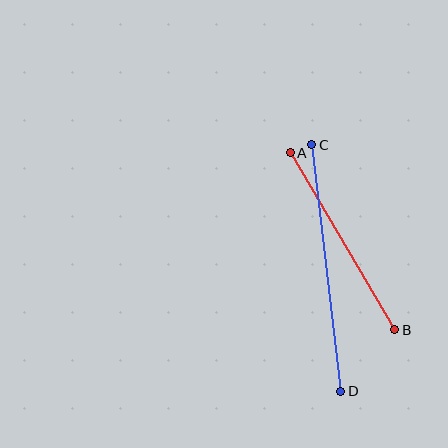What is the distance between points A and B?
The distance is approximately 206 pixels.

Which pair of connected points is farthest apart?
Points C and D are farthest apart.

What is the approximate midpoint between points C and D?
The midpoint is at approximately (326, 268) pixels.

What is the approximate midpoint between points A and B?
The midpoint is at approximately (343, 241) pixels.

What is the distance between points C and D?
The distance is approximately 248 pixels.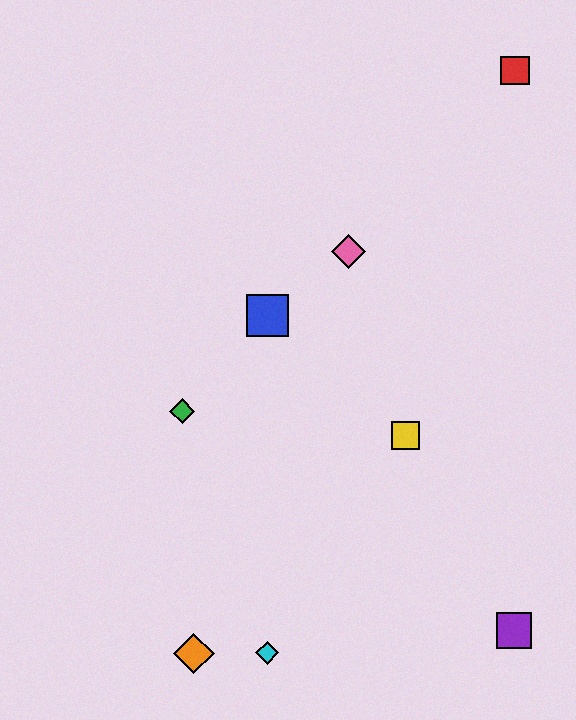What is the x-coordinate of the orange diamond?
The orange diamond is at x≈194.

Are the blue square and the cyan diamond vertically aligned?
Yes, both are at x≈267.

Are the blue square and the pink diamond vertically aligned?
No, the blue square is at x≈267 and the pink diamond is at x≈348.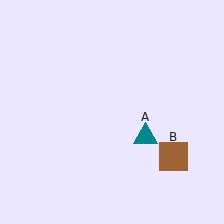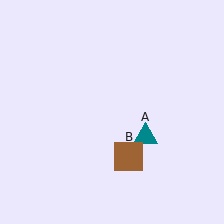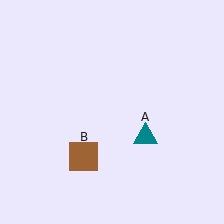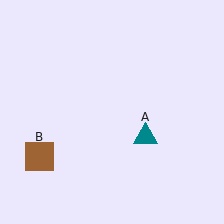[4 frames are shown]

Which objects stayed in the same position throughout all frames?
Teal triangle (object A) remained stationary.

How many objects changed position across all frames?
1 object changed position: brown square (object B).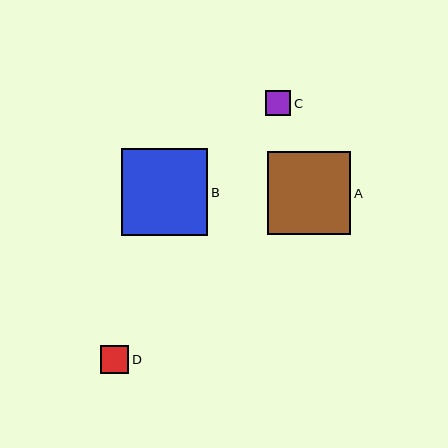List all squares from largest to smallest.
From largest to smallest: B, A, D, C.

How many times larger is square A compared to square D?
Square A is approximately 3.0 times the size of square D.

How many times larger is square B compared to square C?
Square B is approximately 3.4 times the size of square C.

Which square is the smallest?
Square C is the smallest with a size of approximately 25 pixels.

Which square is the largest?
Square B is the largest with a size of approximately 87 pixels.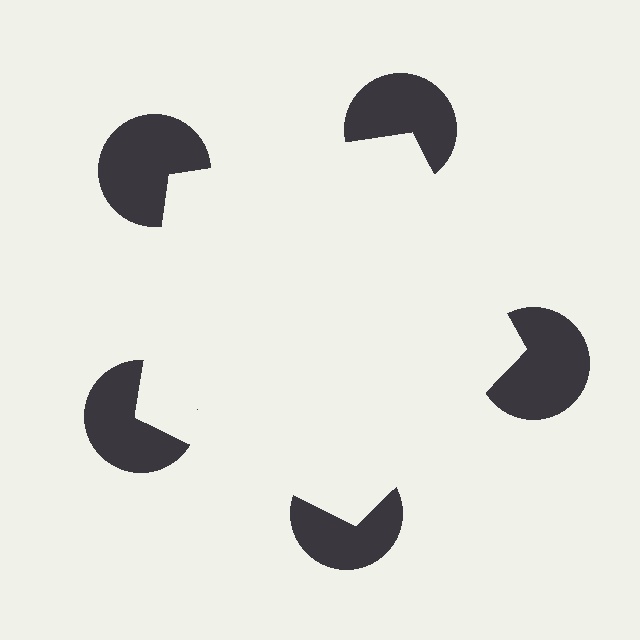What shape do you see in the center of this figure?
An illusory pentagon — its edges are inferred from the aligned wedge cuts in the pac-man discs, not physically drawn.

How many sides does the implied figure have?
5 sides.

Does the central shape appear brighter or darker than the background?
It typically appears slightly brighter than the background, even though no actual brightness change is drawn.